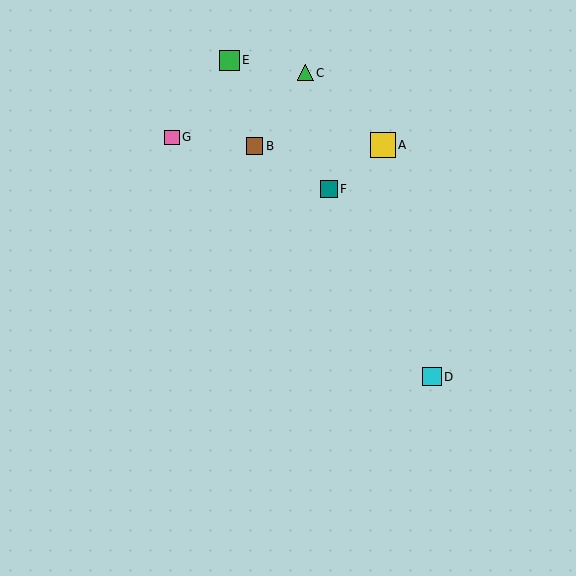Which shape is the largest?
The yellow square (labeled A) is the largest.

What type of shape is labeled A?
Shape A is a yellow square.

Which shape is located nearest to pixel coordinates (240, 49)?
The green square (labeled E) at (229, 60) is nearest to that location.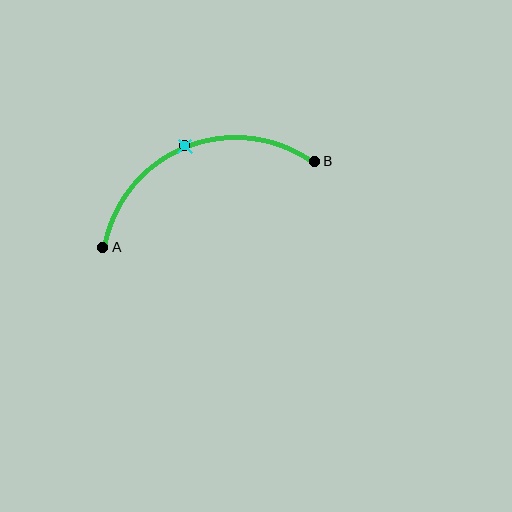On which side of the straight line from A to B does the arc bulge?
The arc bulges above the straight line connecting A and B.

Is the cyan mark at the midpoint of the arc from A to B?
Yes. The cyan mark lies on the arc at equal arc-length from both A and B — it is the arc midpoint.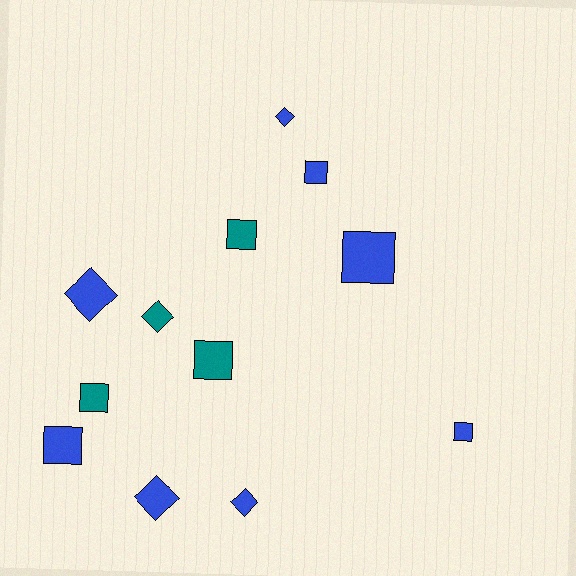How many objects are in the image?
There are 12 objects.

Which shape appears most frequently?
Square, with 7 objects.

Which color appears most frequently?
Blue, with 8 objects.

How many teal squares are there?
There are 3 teal squares.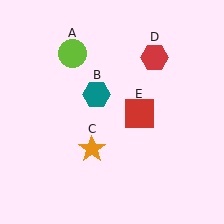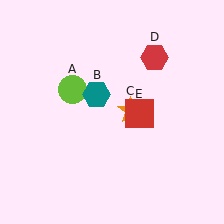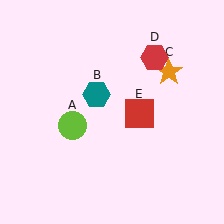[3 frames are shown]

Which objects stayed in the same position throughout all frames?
Teal hexagon (object B) and red hexagon (object D) and red square (object E) remained stationary.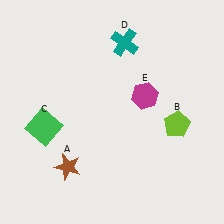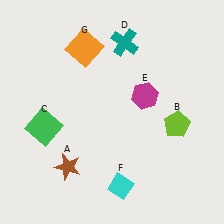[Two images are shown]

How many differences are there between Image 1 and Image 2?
There are 2 differences between the two images.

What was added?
A cyan diamond (F), an orange square (G) were added in Image 2.